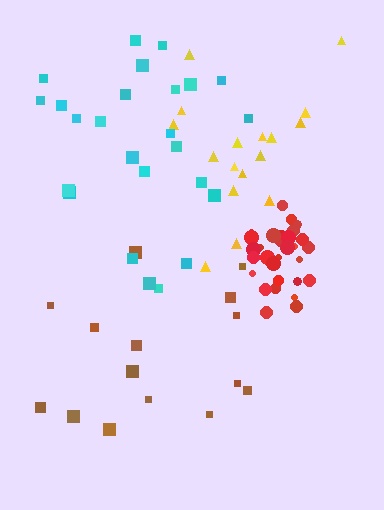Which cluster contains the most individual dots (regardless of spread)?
Red (31).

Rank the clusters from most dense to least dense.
red, cyan, yellow, brown.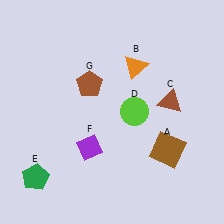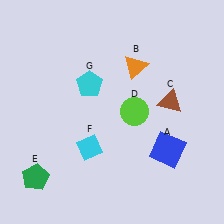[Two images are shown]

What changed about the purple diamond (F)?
In Image 1, F is purple. In Image 2, it changed to cyan.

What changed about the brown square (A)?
In Image 1, A is brown. In Image 2, it changed to blue.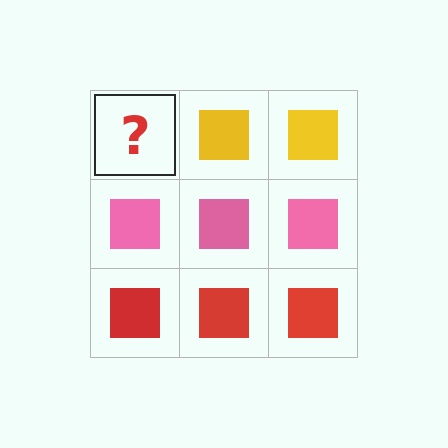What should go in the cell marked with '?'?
The missing cell should contain a yellow square.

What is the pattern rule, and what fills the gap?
The rule is that each row has a consistent color. The gap should be filled with a yellow square.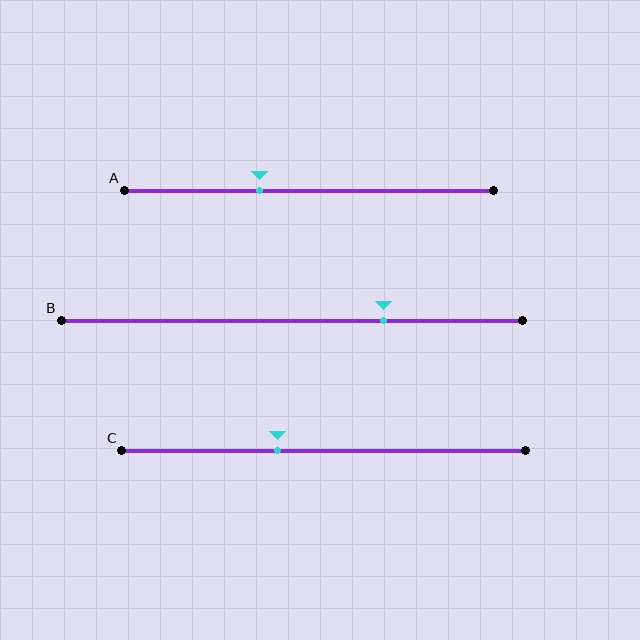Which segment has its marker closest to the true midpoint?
Segment C has its marker closest to the true midpoint.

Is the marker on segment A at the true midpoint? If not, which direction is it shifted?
No, the marker on segment A is shifted to the left by about 13% of the segment length.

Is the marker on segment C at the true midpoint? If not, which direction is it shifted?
No, the marker on segment C is shifted to the left by about 11% of the segment length.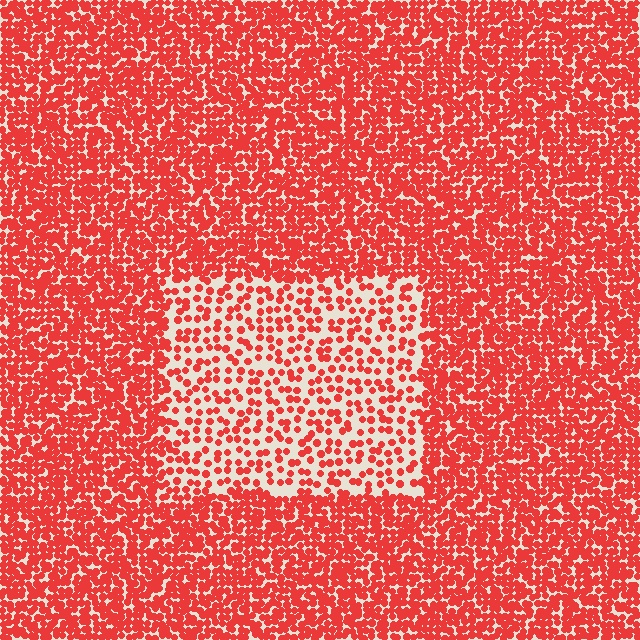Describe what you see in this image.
The image contains small red elements arranged at two different densities. A rectangle-shaped region is visible where the elements are less densely packed than the surrounding area.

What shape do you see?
I see a rectangle.